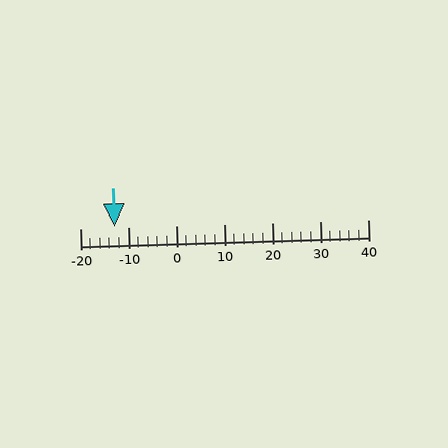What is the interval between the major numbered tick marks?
The major tick marks are spaced 10 units apart.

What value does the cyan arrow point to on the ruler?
The cyan arrow points to approximately -13.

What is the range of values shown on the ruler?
The ruler shows values from -20 to 40.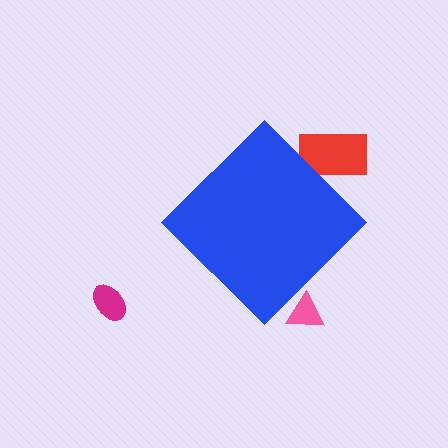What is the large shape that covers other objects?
A blue diamond.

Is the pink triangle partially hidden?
Yes, the pink triangle is partially hidden behind the blue diamond.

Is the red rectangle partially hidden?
Yes, the red rectangle is partially hidden behind the blue diamond.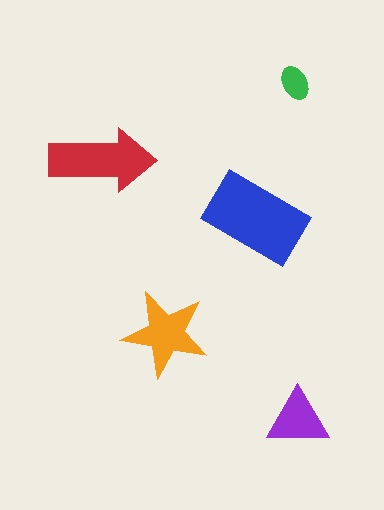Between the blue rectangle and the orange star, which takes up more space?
The blue rectangle.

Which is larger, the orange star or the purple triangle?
The orange star.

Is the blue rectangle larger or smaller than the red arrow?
Larger.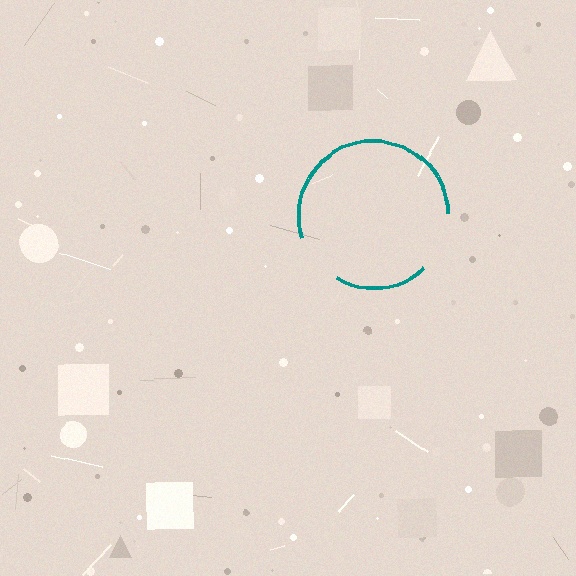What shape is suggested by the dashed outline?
The dashed outline suggests a circle.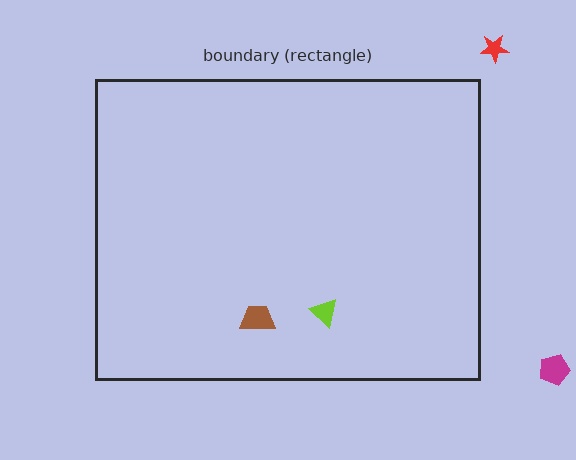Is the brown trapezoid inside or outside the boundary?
Inside.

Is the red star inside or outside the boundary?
Outside.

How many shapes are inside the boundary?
2 inside, 2 outside.